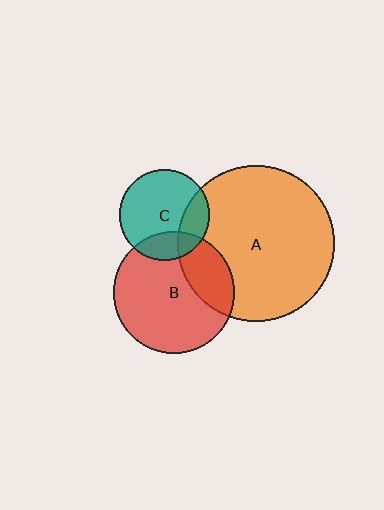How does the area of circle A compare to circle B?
Approximately 1.7 times.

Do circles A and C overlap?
Yes.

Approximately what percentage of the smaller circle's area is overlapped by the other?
Approximately 20%.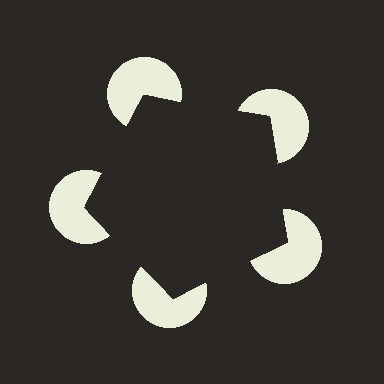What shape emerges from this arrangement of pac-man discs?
An illusory pentagon — its edges are inferred from the aligned wedge cuts in the pac-man discs, not physically drawn.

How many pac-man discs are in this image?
There are 5 — one at each vertex of the illusory pentagon.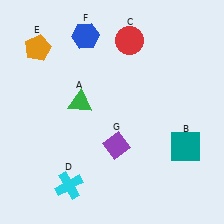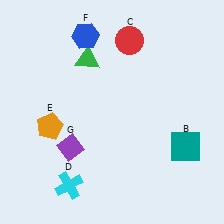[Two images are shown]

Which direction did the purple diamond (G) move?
The purple diamond (G) moved left.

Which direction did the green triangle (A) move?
The green triangle (A) moved up.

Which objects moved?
The objects that moved are: the green triangle (A), the orange pentagon (E), the purple diamond (G).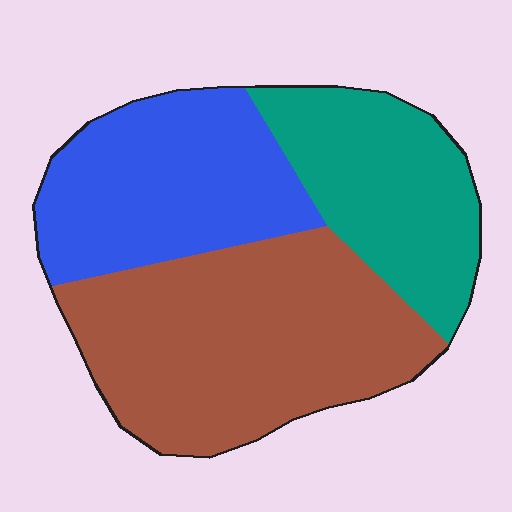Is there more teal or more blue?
Blue.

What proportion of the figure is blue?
Blue covers 30% of the figure.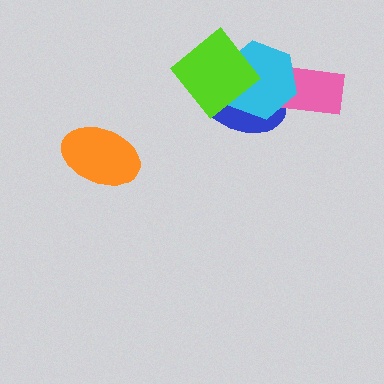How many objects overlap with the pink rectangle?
2 objects overlap with the pink rectangle.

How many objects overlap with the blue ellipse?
3 objects overlap with the blue ellipse.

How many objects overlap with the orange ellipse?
0 objects overlap with the orange ellipse.